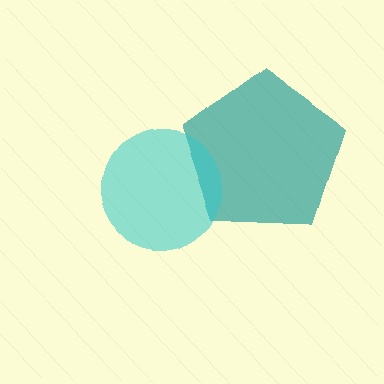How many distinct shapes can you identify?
There are 2 distinct shapes: a teal pentagon, a cyan circle.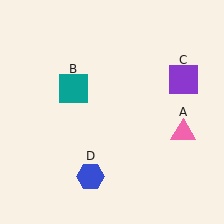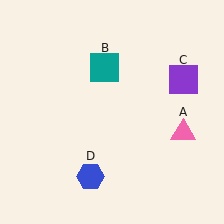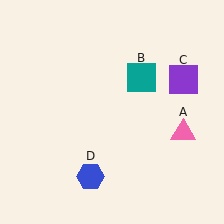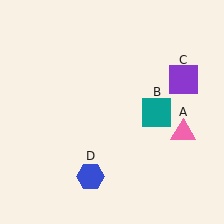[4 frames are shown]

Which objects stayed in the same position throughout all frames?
Pink triangle (object A) and purple square (object C) and blue hexagon (object D) remained stationary.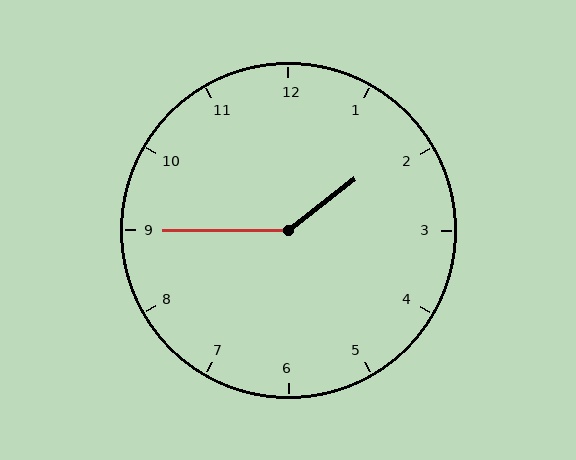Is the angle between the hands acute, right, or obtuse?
It is obtuse.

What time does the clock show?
1:45.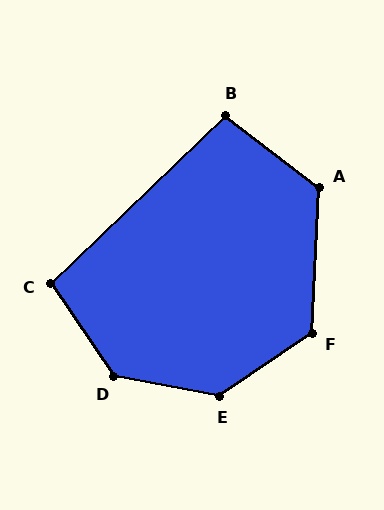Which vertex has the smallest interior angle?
B, at approximately 98 degrees.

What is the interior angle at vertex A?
Approximately 125 degrees (obtuse).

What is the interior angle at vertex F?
Approximately 126 degrees (obtuse).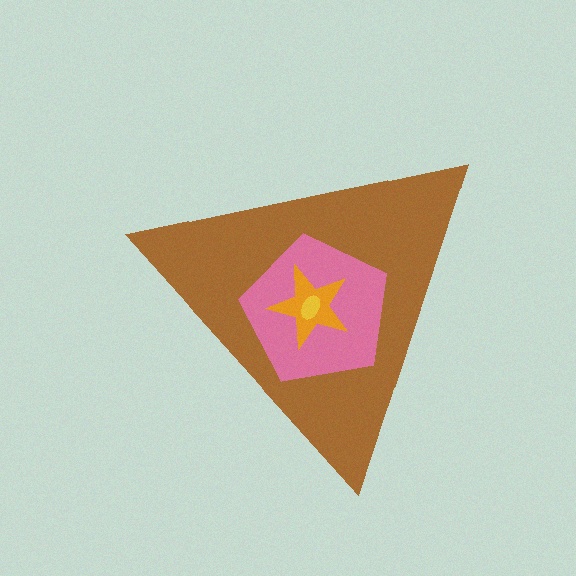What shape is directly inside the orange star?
The yellow ellipse.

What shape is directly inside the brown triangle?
The pink pentagon.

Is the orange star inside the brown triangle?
Yes.